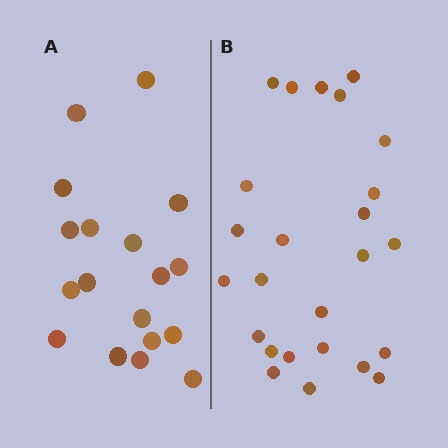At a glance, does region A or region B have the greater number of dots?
Region B (the right region) has more dots.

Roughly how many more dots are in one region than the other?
Region B has roughly 8 or so more dots than region A.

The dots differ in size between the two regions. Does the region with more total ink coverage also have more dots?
No. Region A has more total ink coverage because its dots are larger, but region B actually contains more individual dots. Total area can be misleading — the number of items is what matters here.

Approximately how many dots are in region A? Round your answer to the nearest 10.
About 20 dots. (The exact count is 18, which rounds to 20.)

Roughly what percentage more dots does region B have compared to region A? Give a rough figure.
About 40% more.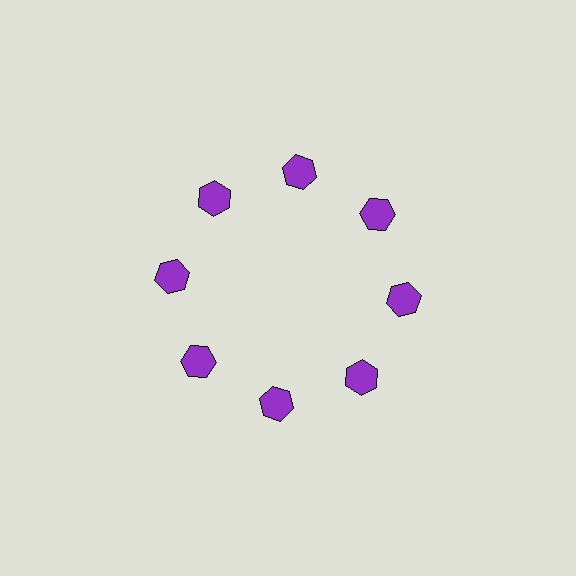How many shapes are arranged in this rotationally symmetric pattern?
There are 8 shapes, arranged in 8 groups of 1.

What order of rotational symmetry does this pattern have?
This pattern has 8-fold rotational symmetry.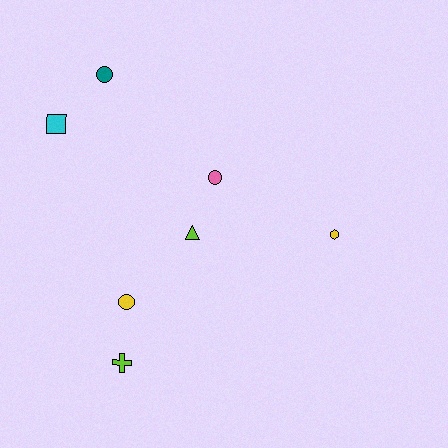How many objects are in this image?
There are 7 objects.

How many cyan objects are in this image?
There is 1 cyan object.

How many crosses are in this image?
There is 1 cross.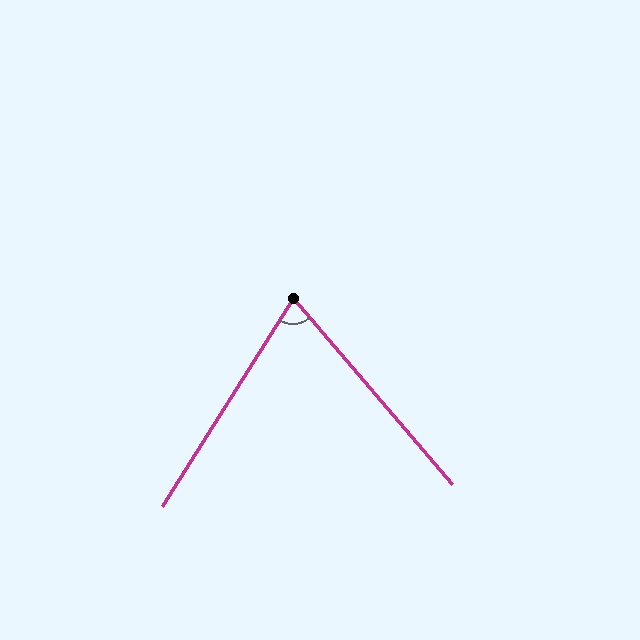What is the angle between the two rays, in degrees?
Approximately 73 degrees.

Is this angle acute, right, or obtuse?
It is acute.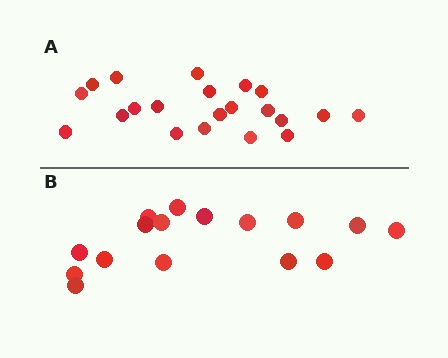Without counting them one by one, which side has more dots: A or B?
Region A (the top region) has more dots.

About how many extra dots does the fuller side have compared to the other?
Region A has about 5 more dots than region B.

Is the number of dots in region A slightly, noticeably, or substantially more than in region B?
Region A has noticeably more, but not dramatically so. The ratio is roughly 1.3 to 1.